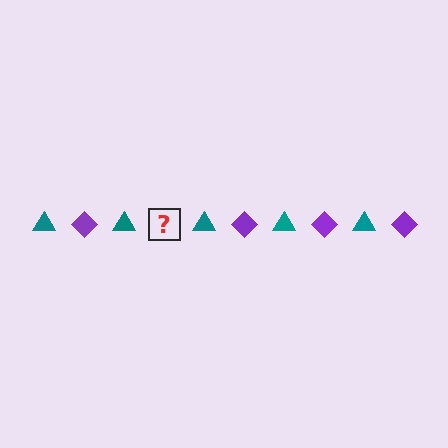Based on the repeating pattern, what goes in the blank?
The blank should be a purple diamond.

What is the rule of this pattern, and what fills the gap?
The rule is that the pattern alternates between teal triangle and purple diamond. The gap should be filled with a purple diamond.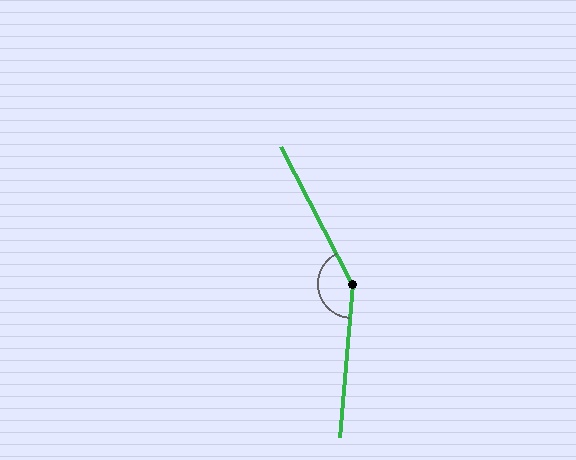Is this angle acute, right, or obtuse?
It is obtuse.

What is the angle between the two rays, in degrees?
Approximately 148 degrees.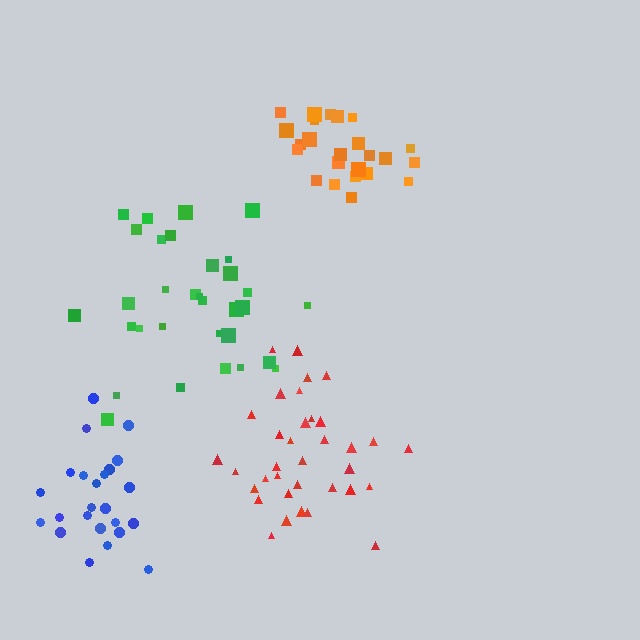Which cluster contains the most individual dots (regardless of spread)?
Red (35).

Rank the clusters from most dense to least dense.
orange, blue, red, green.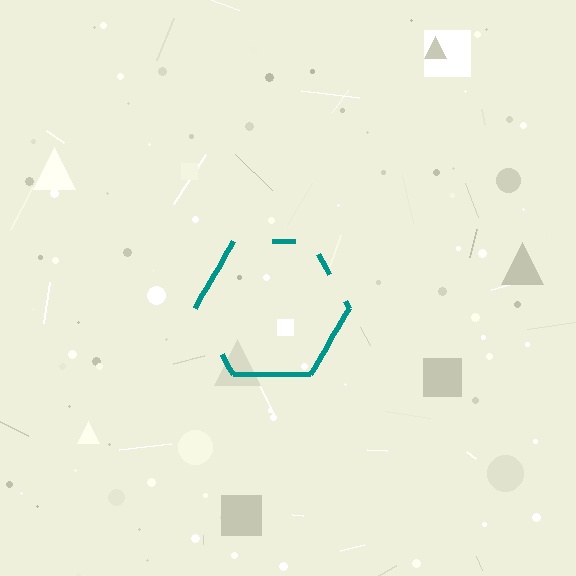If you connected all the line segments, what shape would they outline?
They would outline a hexagon.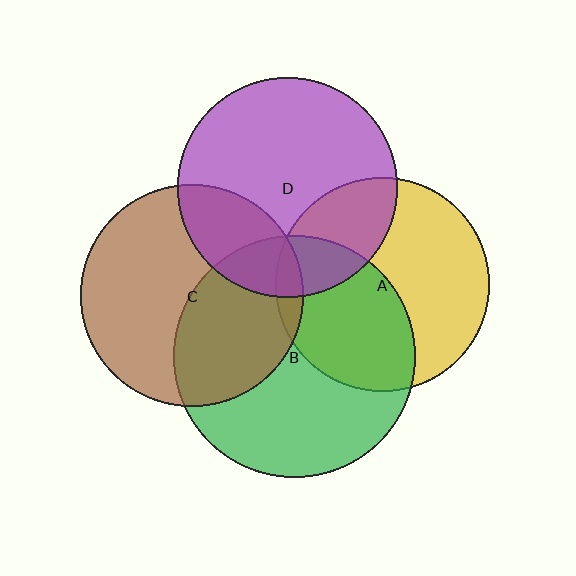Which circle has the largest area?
Circle B (green).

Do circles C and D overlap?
Yes.